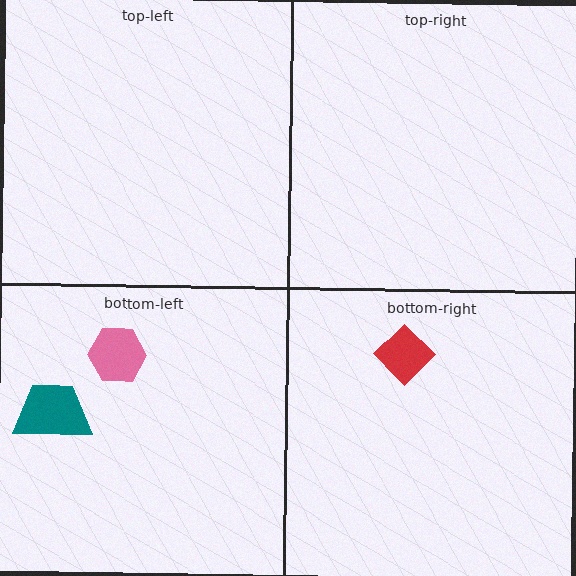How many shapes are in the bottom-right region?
1.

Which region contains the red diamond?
The bottom-right region.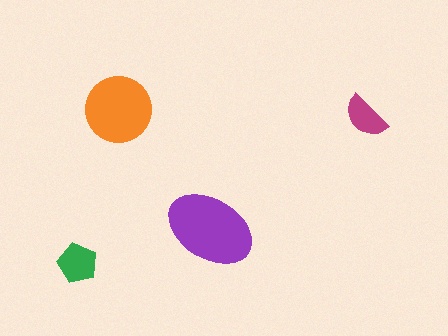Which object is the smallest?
The magenta semicircle.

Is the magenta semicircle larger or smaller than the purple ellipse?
Smaller.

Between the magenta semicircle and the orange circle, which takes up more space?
The orange circle.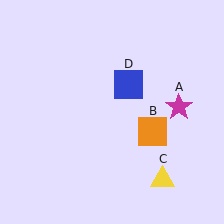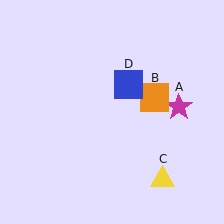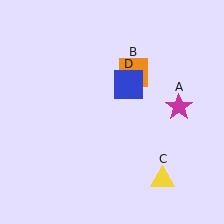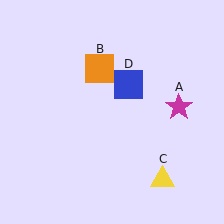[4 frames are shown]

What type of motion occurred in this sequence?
The orange square (object B) rotated counterclockwise around the center of the scene.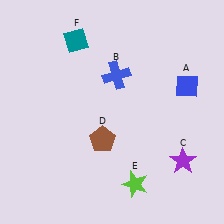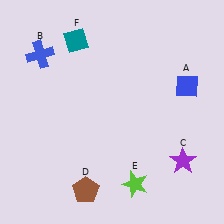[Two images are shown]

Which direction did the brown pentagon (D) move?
The brown pentagon (D) moved down.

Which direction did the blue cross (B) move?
The blue cross (B) moved left.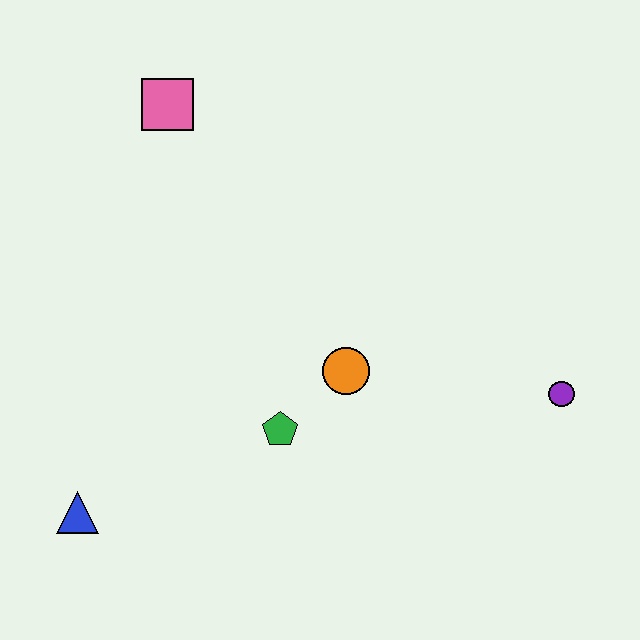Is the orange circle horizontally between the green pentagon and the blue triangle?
No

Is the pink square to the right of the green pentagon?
No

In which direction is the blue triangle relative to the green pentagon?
The blue triangle is to the left of the green pentagon.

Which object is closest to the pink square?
The orange circle is closest to the pink square.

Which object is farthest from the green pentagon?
The pink square is farthest from the green pentagon.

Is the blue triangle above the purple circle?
No